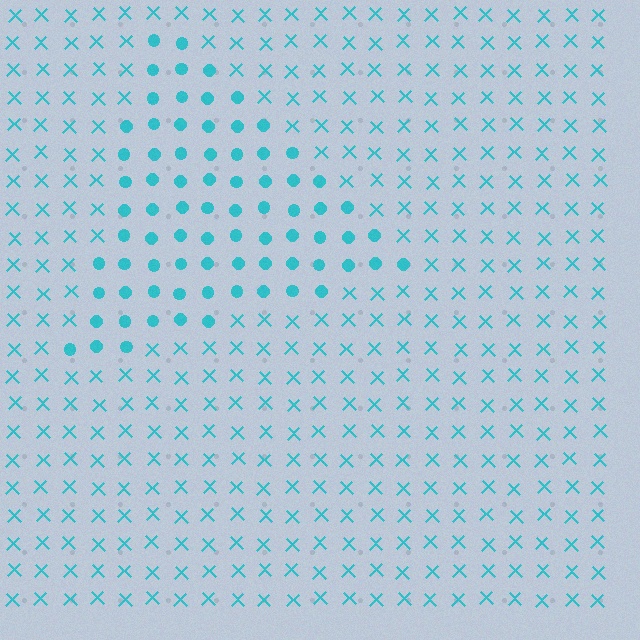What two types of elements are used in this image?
The image uses circles inside the triangle region and X marks outside it.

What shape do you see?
I see a triangle.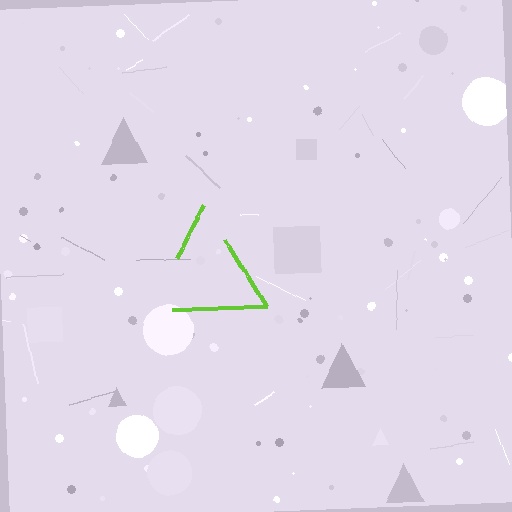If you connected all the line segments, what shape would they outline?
They would outline a triangle.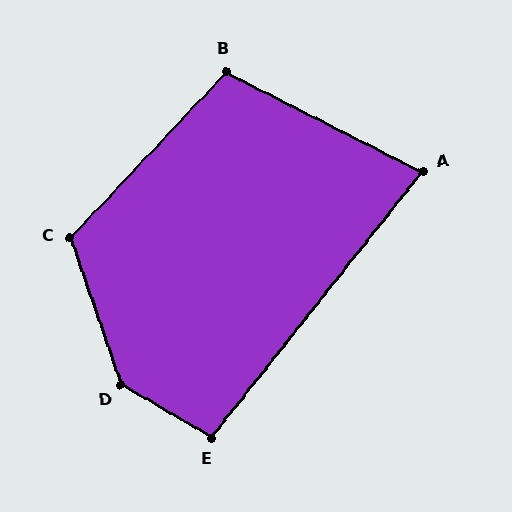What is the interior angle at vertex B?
Approximately 106 degrees (obtuse).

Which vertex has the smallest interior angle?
A, at approximately 79 degrees.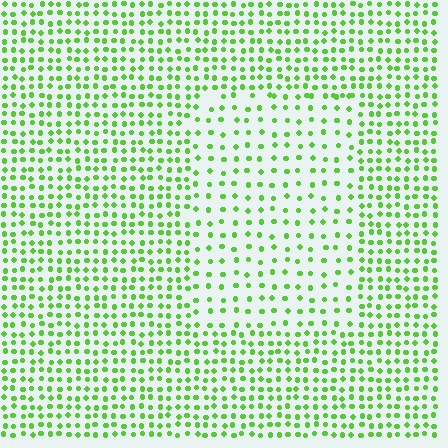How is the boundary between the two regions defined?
The boundary is defined by a change in element density (approximately 1.9x ratio). All elements are the same color, size, and shape.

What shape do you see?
I see a rectangle.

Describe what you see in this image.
The image contains small lime elements arranged at two different densities. A rectangle-shaped region is visible where the elements are less densely packed than the surrounding area.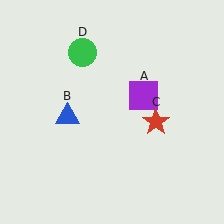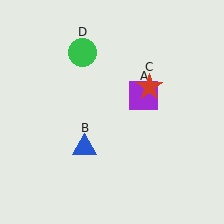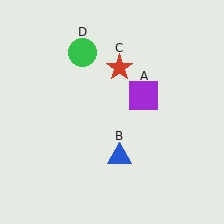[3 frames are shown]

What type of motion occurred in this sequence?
The blue triangle (object B), red star (object C) rotated counterclockwise around the center of the scene.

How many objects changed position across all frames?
2 objects changed position: blue triangle (object B), red star (object C).